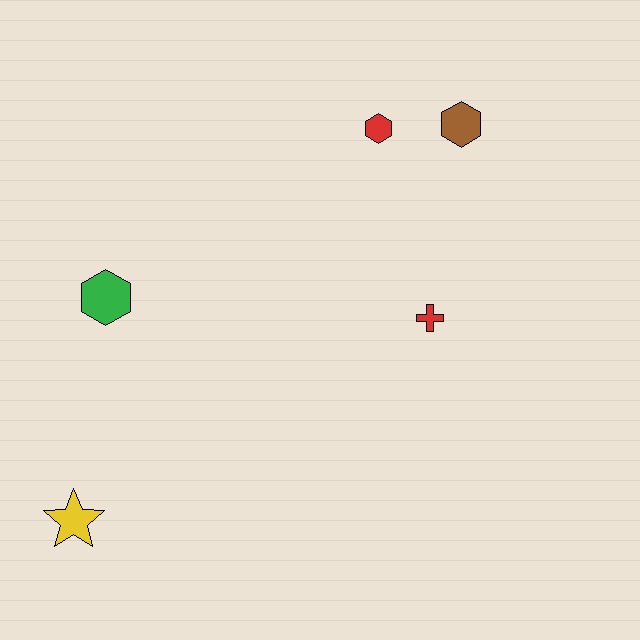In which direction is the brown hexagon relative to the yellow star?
The brown hexagon is above the yellow star.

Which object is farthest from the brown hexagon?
The yellow star is farthest from the brown hexagon.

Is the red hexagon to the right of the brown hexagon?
No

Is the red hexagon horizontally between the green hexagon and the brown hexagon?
Yes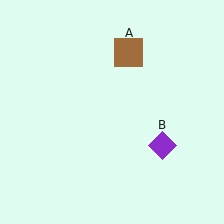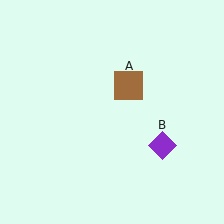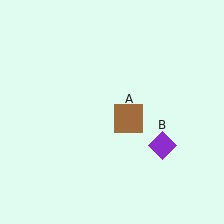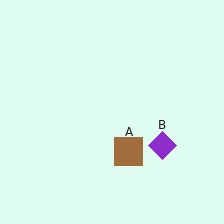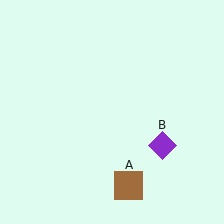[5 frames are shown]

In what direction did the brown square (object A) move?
The brown square (object A) moved down.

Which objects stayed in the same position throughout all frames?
Purple diamond (object B) remained stationary.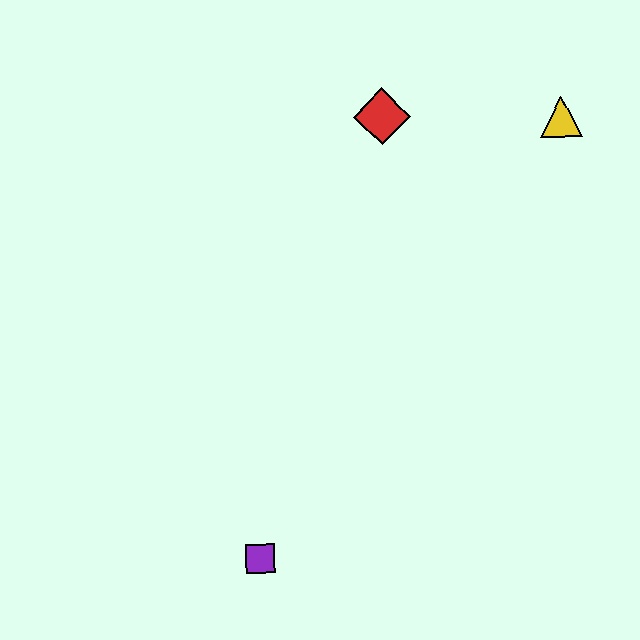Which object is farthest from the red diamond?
The purple square is farthest from the red diamond.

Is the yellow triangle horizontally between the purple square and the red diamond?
No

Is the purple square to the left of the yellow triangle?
Yes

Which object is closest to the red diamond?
The yellow triangle is closest to the red diamond.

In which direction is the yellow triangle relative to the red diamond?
The yellow triangle is to the right of the red diamond.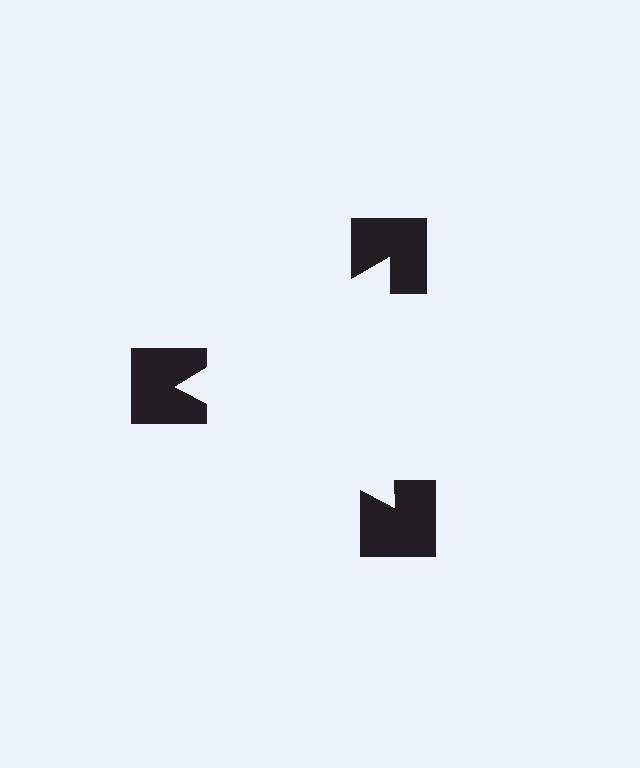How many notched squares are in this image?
There are 3 — one at each vertex of the illusory triangle.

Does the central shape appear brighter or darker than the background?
It typically appears slightly brighter than the background, even though no actual brightness change is drawn.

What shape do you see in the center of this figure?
An illusory triangle — its edges are inferred from the aligned wedge cuts in the notched squares, not physically drawn.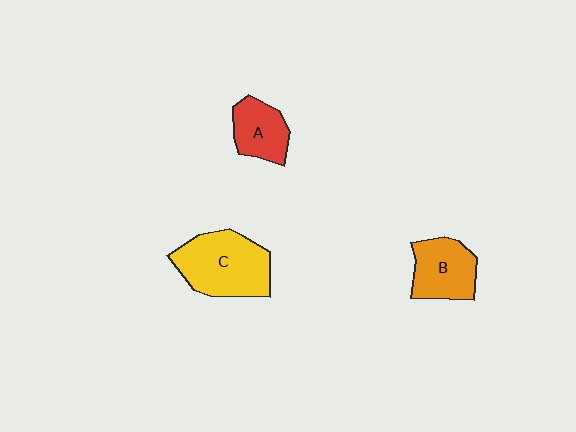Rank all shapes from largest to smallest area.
From largest to smallest: C (yellow), B (orange), A (red).